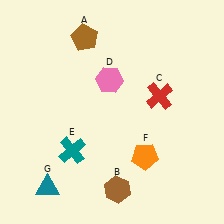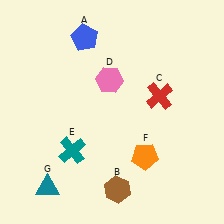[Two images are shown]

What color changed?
The pentagon (A) changed from brown in Image 1 to blue in Image 2.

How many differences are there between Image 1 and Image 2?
There is 1 difference between the two images.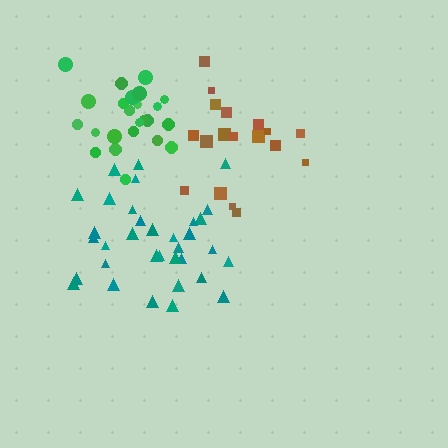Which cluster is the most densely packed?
Green.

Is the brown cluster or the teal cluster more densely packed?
Brown.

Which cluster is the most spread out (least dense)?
Teal.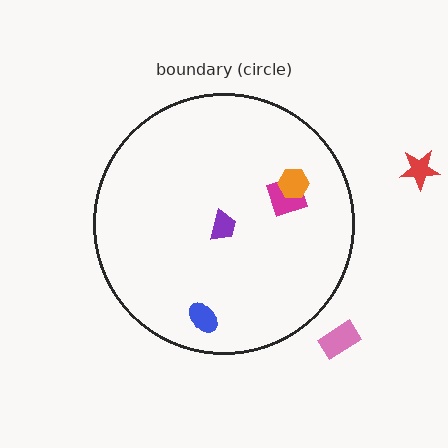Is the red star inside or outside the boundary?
Outside.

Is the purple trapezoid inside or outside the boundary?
Inside.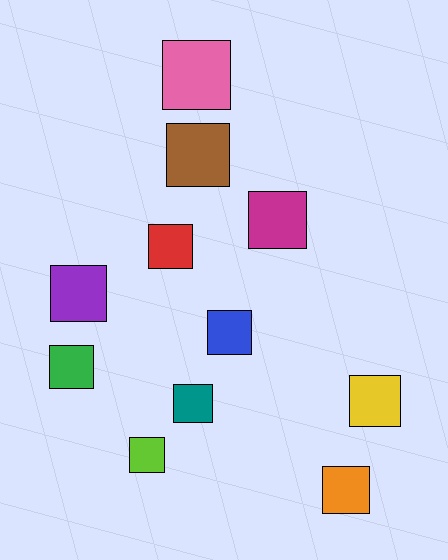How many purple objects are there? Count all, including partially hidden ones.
There is 1 purple object.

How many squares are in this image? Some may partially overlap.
There are 11 squares.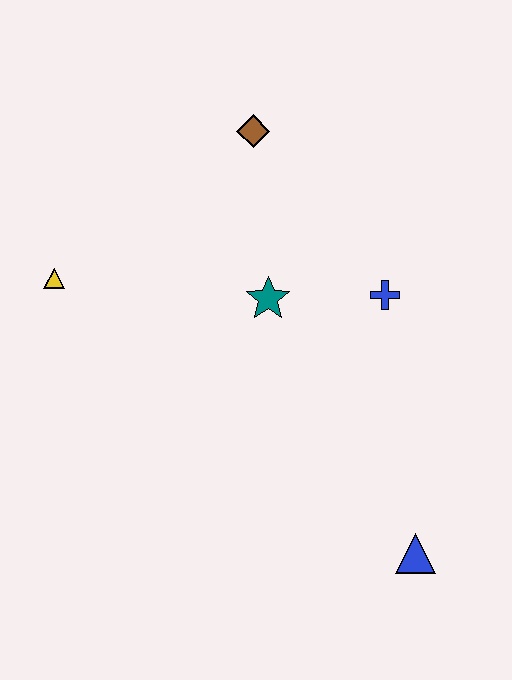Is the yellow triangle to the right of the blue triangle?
No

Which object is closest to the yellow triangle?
The teal star is closest to the yellow triangle.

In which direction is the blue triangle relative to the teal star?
The blue triangle is below the teal star.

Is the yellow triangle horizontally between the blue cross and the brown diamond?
No